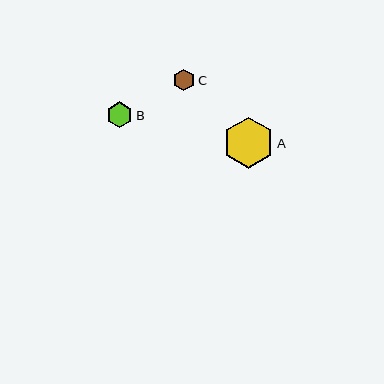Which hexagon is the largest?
Hexagon A is the largest with a size of approximately 51 pixels.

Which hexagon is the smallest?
Hexagon C is the smallest with a size of approximately 22 pixels.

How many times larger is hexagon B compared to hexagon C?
Hexagon B is approximately 1.2 times the size of hexagon C.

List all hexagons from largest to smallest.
From largest to smallest: A, B, C.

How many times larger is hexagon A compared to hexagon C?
Hexagon A is approximately 2.4 times the size of hexagon C.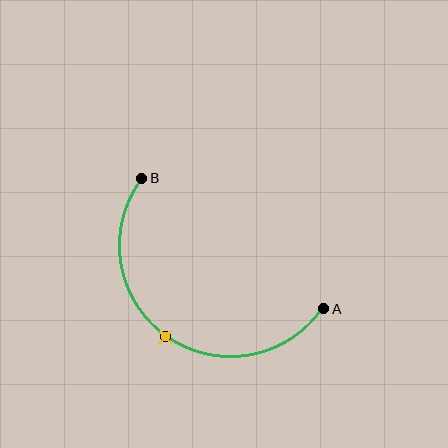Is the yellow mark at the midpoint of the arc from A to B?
Yes. The yellow mark lies on the arc at equal arc-length from both A and B — it is the arc midpoint.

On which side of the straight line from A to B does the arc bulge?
The arc bulges below and to the left of the straight line connecting A and B.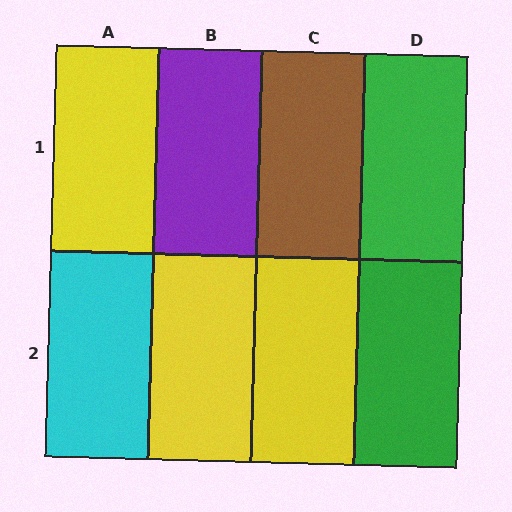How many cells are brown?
1 cell is brown.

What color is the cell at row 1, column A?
Yellow.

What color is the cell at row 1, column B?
Purple.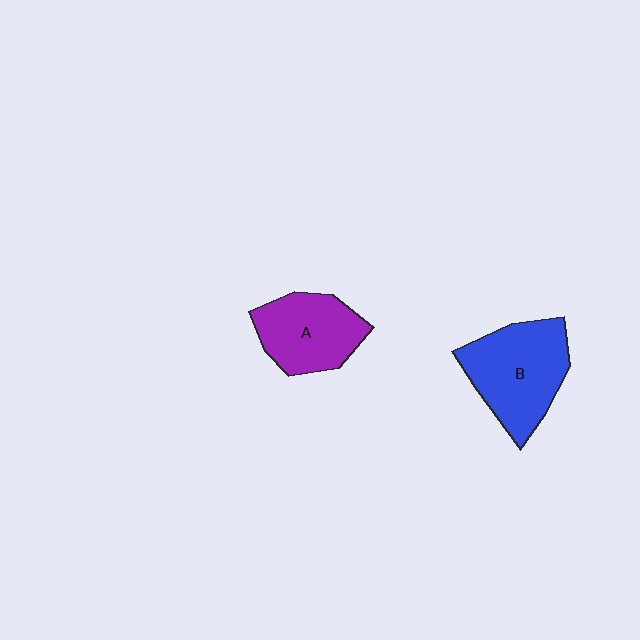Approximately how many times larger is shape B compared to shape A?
Approximately 1.3 times.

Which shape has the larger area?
Shape B (blue).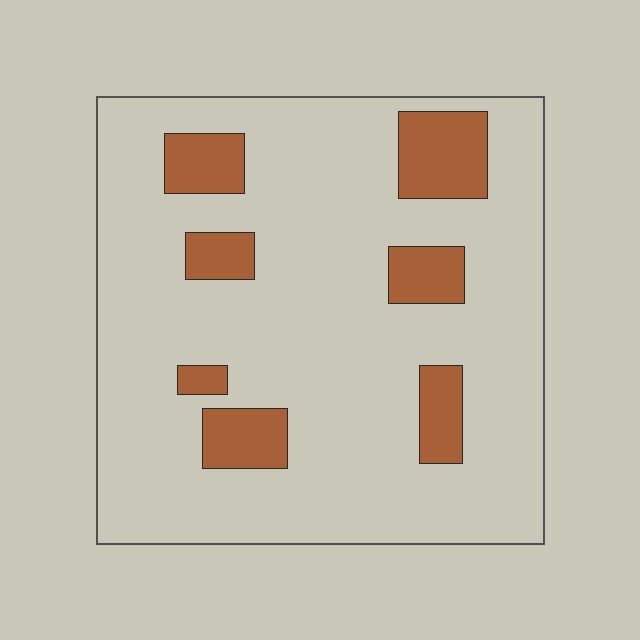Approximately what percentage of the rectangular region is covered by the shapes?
Approximately 15%.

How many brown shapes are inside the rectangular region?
7.